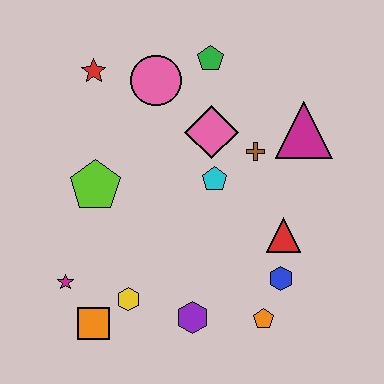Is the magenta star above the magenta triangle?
No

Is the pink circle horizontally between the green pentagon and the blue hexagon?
No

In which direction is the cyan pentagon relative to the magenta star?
The cyan pentagon is to the right of the magenta star.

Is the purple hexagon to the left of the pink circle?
No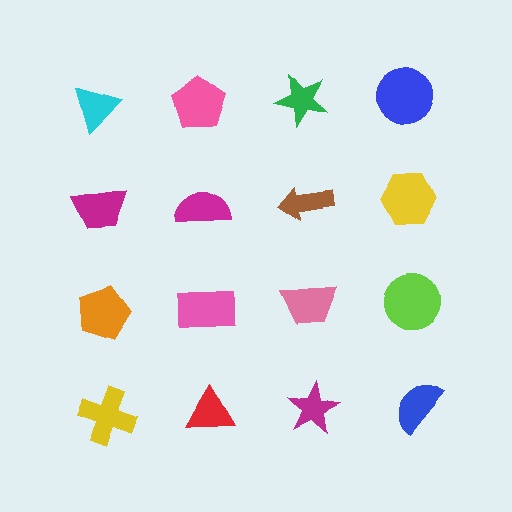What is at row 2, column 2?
A magenta semicircle.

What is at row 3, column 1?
An orange pentagon.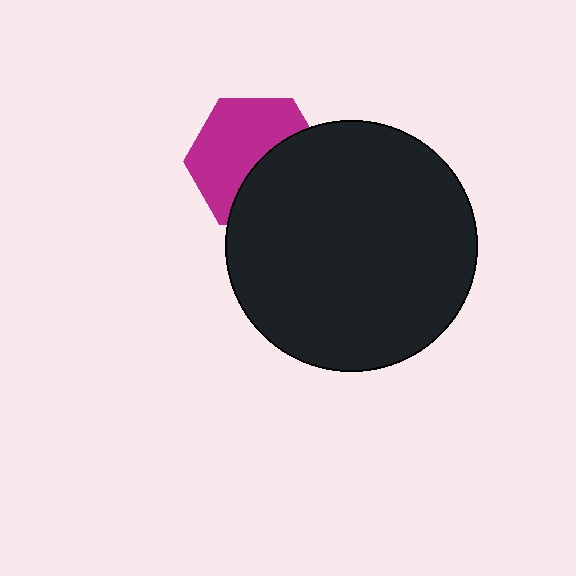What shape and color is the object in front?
The object in front is a black circle.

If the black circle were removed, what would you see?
You would see the complete magenta hexagon.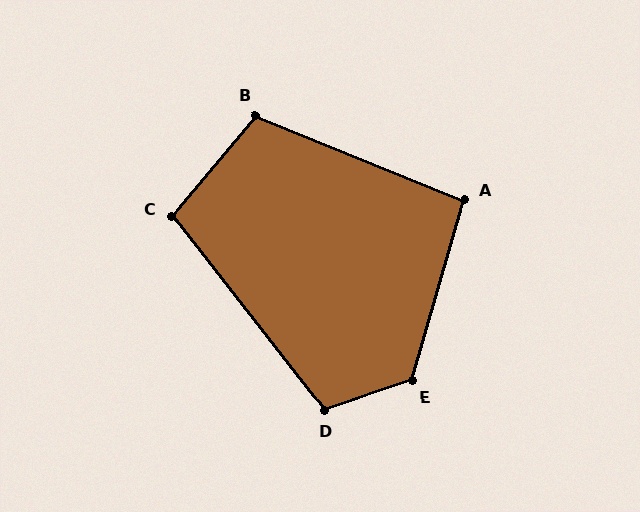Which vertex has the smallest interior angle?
A, at approximately 96 degrees.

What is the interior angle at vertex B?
Approximately 108 degrees (obtuse).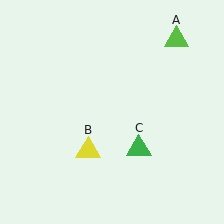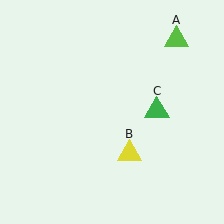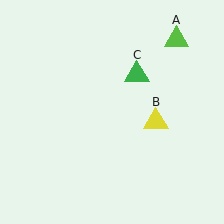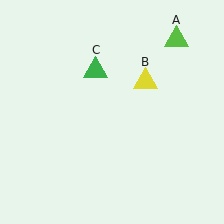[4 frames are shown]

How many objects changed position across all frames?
2 objects changed position: yellow triangle (object B), green triangle (object C).